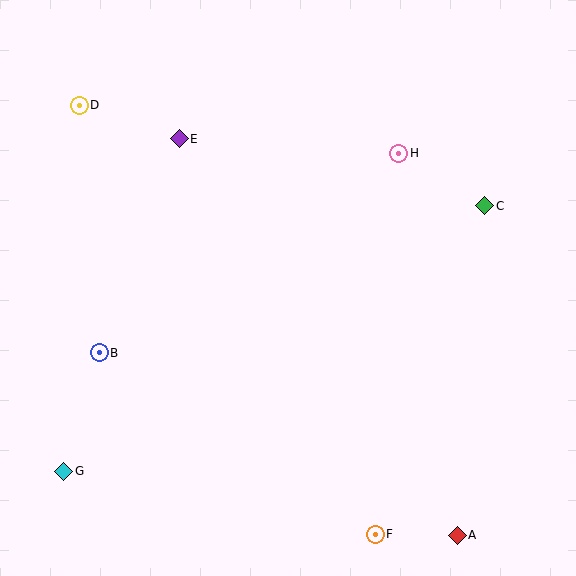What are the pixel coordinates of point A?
Point A is at (457, 535).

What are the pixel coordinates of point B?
Point B is at (99, 353).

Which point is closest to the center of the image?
Point H at (399, 153) is closest to the center.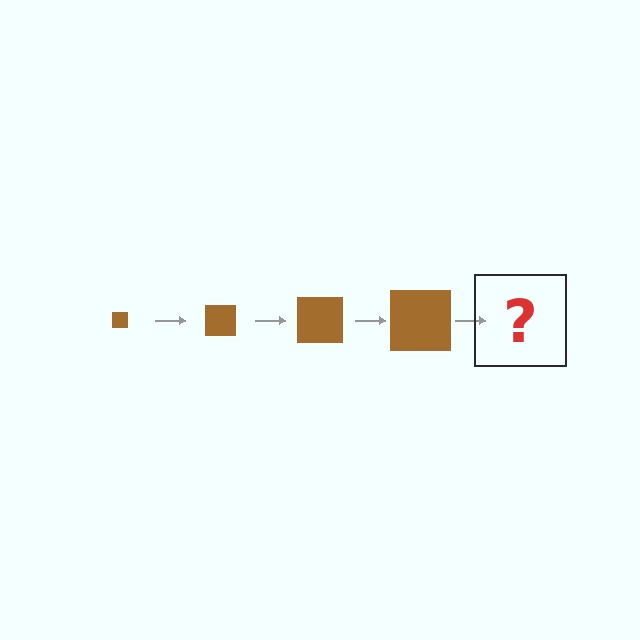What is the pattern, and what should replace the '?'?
The pattern is that the square gets progressively larger each step. The '?' should be a brown square, larger than the previous one.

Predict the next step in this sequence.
The next step is a brown square, larger than the previous one.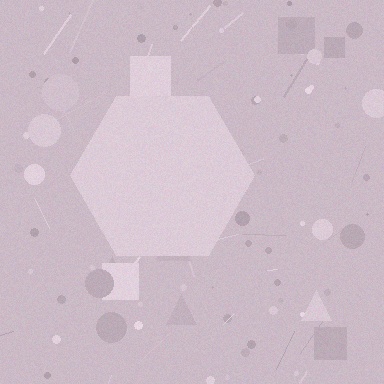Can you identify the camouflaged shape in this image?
The camouflaged shape is a hexagon.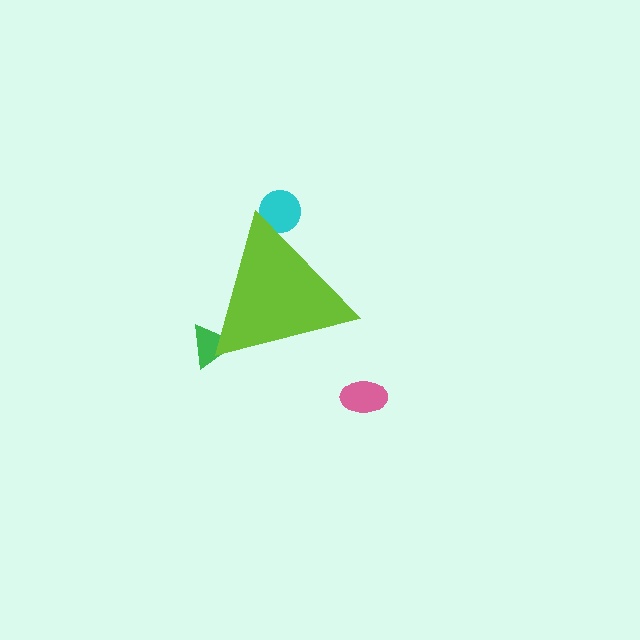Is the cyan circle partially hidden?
Yes, the cyan circle is partially hidden behind the lime triangle.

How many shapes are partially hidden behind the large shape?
2 shapes are partially hidden.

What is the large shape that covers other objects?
A lime triangle.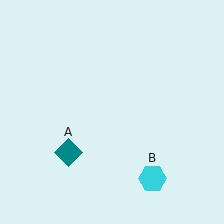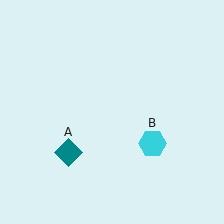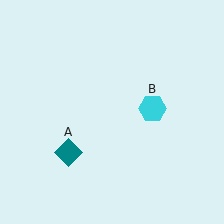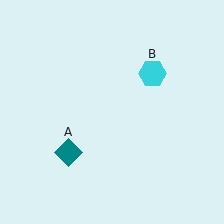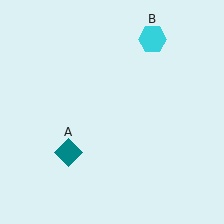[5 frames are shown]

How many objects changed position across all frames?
1 object changed position: cyan hexagon (object B).